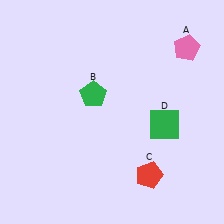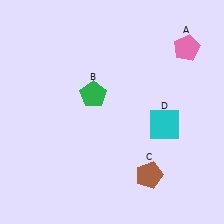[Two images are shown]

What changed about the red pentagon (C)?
In Image 1, C is red. In Image 2, it changed to brown.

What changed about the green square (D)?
In Image 1, D is green. In Image 2, it changed to cyan.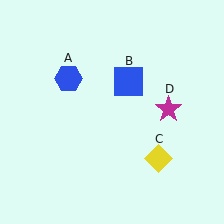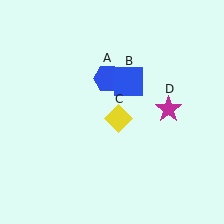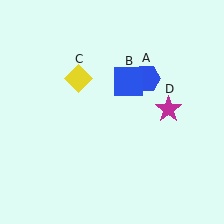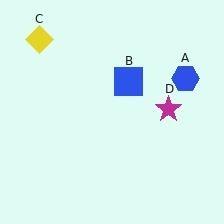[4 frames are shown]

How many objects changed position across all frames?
2 objects changed position: blue hexagon (object A), yellow diamond (object C).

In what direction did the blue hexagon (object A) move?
The blue hexagon (object A) moved right.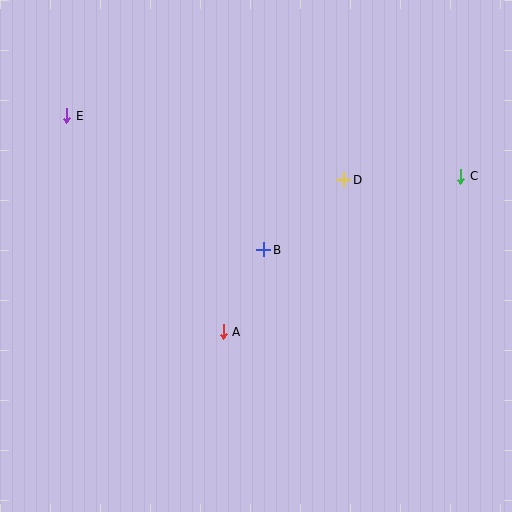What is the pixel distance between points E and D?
The distance between E and D is 284 pixels.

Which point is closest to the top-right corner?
Point C is closest to the top-right corner.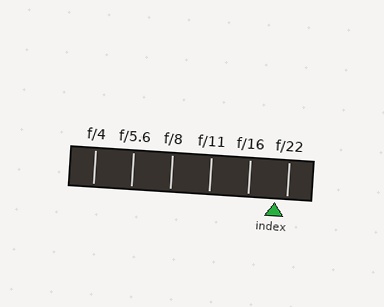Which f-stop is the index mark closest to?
The index mark is closest to f/22.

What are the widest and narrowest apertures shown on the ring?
The widest aperture shown is f/4 and the narrowest is f/22.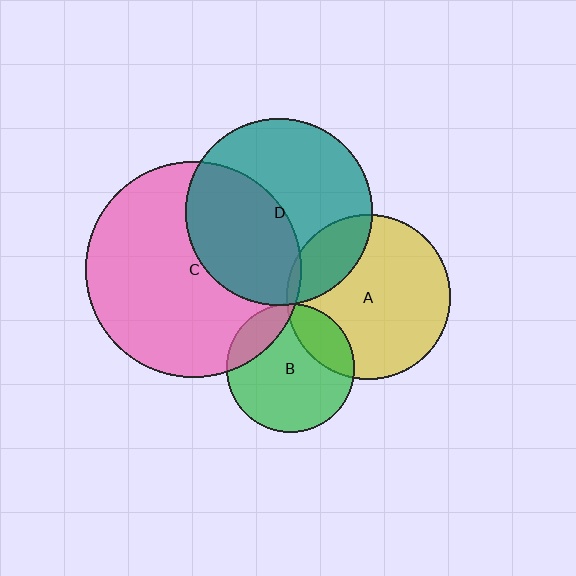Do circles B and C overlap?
Yes.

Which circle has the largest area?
Circle C (pink).